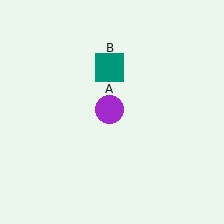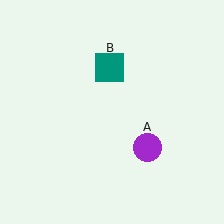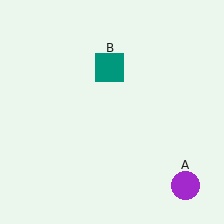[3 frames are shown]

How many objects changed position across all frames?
1 object changed position: purple circle (object A).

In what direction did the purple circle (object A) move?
The purple circle (object A) moved down and to the right.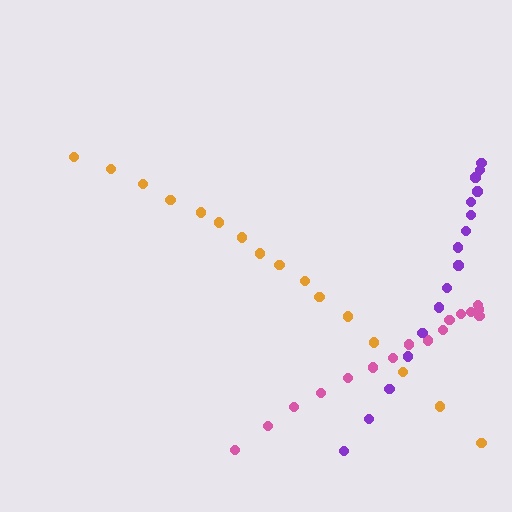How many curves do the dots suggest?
There are 3 distinct paths.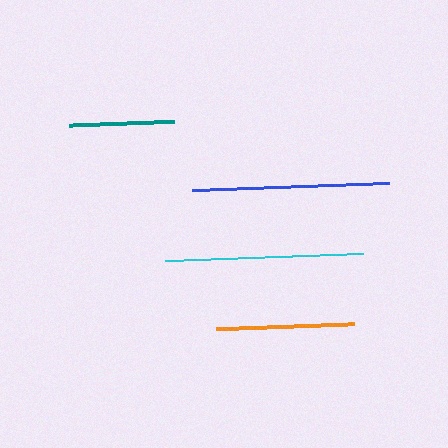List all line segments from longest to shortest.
From longest to shortest: cyan, blue, orange, teal.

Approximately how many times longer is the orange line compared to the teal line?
The orange line is approximately 1.3 times the length of the teal line.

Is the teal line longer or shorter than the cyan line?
The cyan line is longer than the teal line.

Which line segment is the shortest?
The teal line is the shortest at approximately 104 pixels.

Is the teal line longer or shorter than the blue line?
The blue line is longer than the teal line.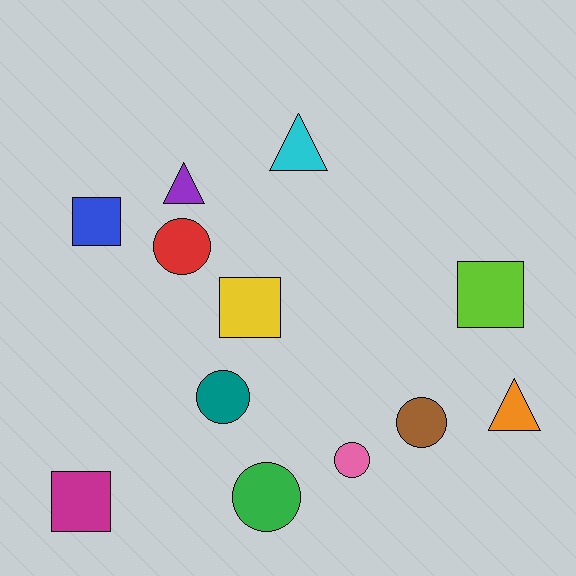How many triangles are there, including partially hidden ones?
There are 3 triangles.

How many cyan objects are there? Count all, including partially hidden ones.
There is 1 cyan object.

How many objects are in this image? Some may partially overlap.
There are 12 objects.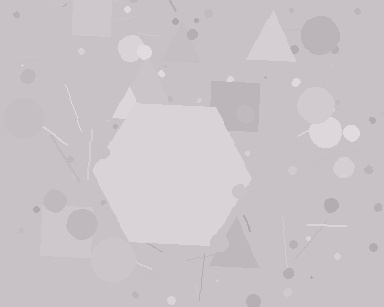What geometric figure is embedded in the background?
A hexagon is embedded in the background.